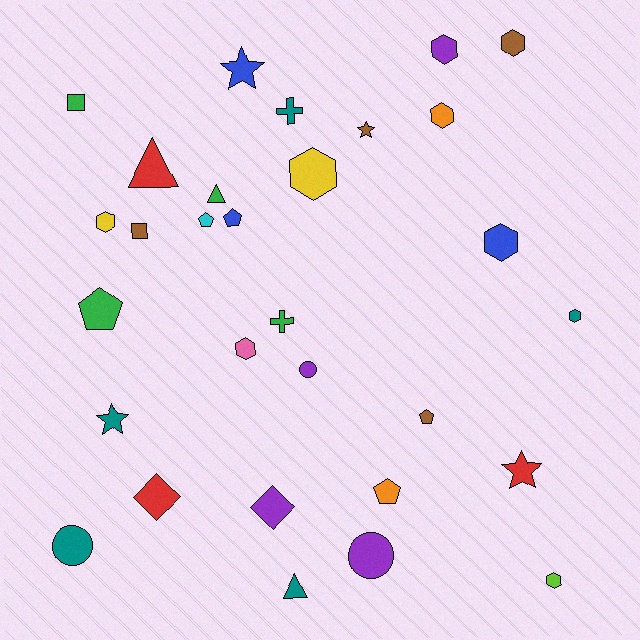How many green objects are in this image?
There are 4 green objects.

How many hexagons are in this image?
There are 9 hexagons.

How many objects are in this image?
There are 30 objects.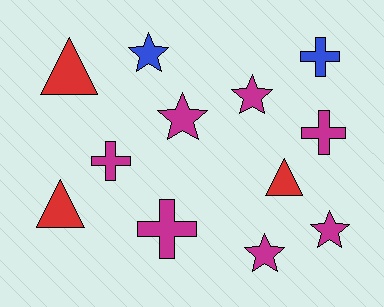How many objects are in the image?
There are 12 objects.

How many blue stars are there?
There is 1 blue star.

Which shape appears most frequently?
Star, with 5 objects.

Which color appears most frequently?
Magenta, with 7 objects.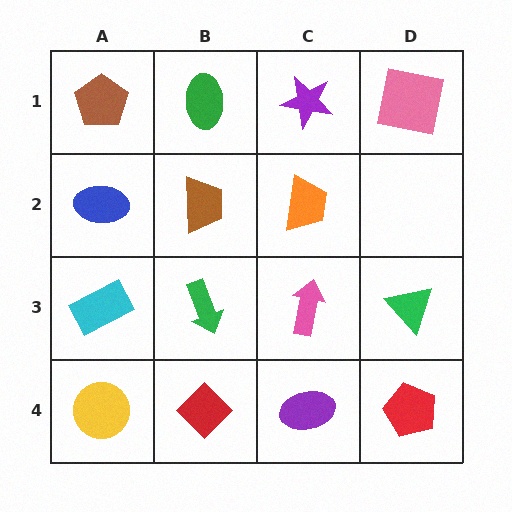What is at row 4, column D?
A red pentagon.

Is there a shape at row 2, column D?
No, that cell is empty.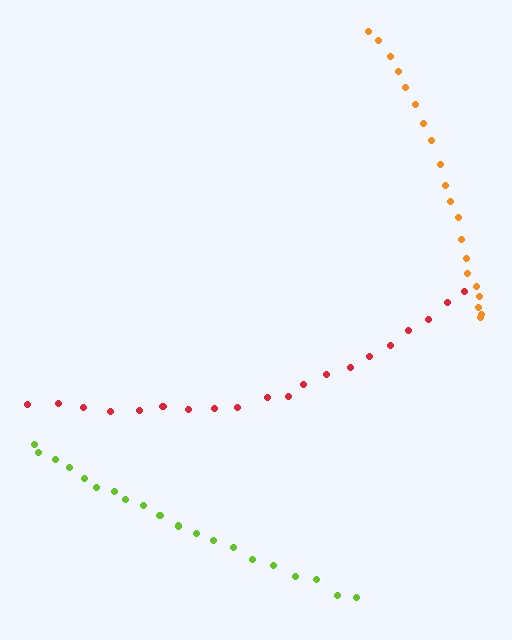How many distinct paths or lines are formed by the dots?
There are 3 distinct paths.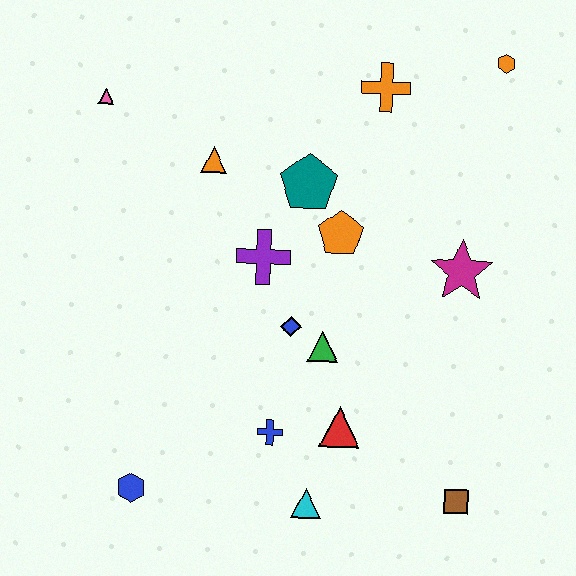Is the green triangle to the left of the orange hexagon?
Yes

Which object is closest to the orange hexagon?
The orange cross is closest to the orange hexagon.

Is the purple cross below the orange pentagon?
Yes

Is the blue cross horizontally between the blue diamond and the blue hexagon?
Yes